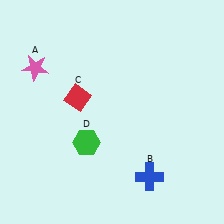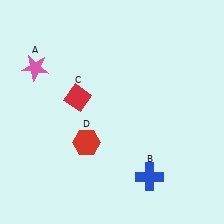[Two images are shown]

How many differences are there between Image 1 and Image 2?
There is 1 difference between the two images.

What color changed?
The hexagon (D) changed from green in Image 1 to red in Image 2.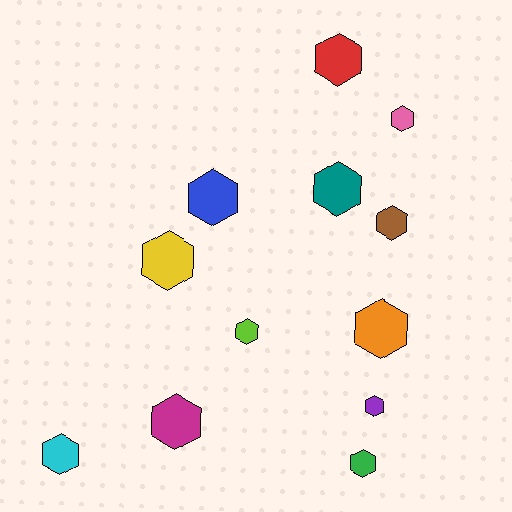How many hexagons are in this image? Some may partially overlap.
There are 12 hexagons.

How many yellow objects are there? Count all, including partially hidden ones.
There is 1 yellow object.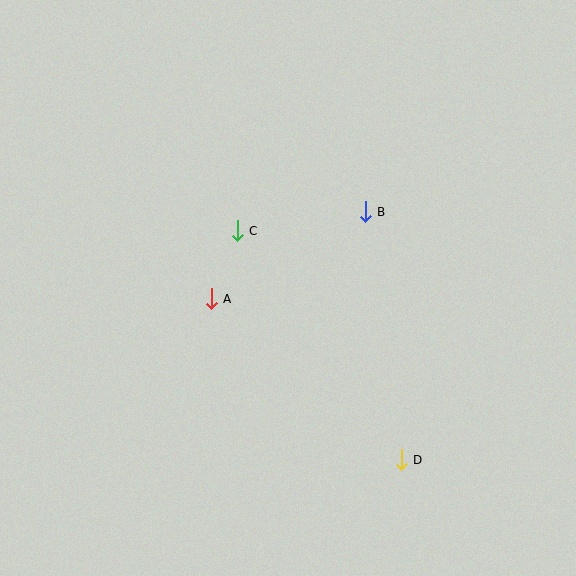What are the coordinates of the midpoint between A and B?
The midpoint between A and B is at (288, 255).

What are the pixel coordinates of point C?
Point C is at (237, 231).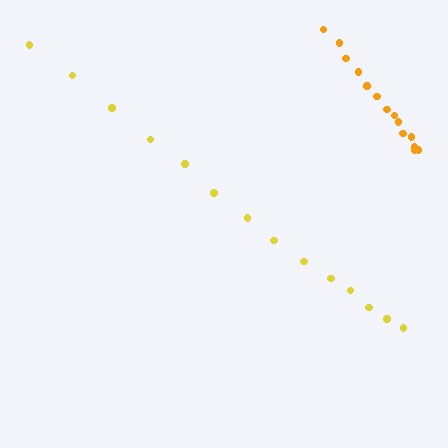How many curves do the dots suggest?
There are 2 distinct paths.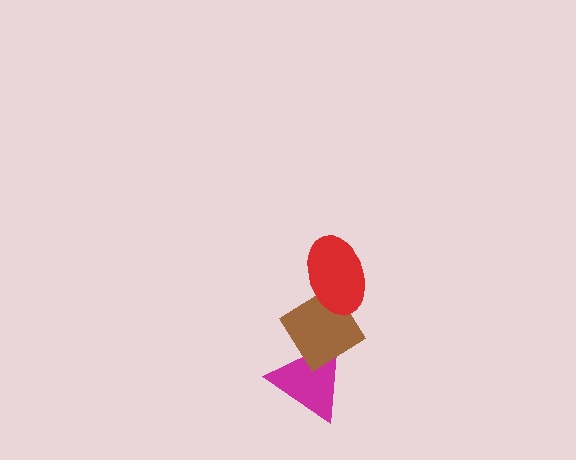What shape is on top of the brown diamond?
The red ellipse is on top of the brown diamond.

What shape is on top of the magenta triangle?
The brown diamond is on top of the magenta triangle.